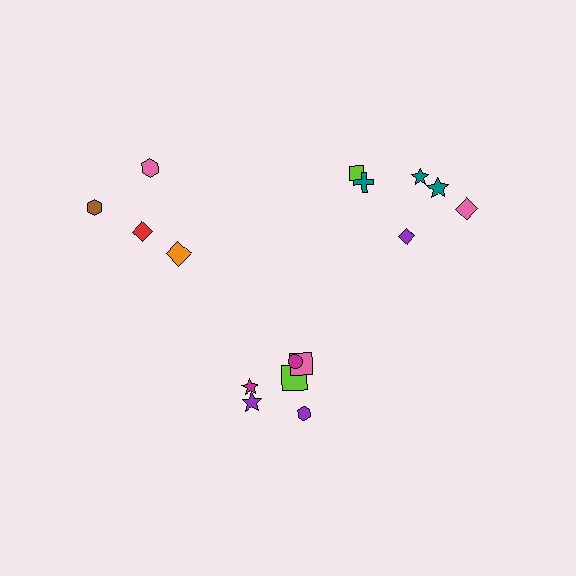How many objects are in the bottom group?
There are 6 objects.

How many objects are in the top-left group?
There are 4 objects.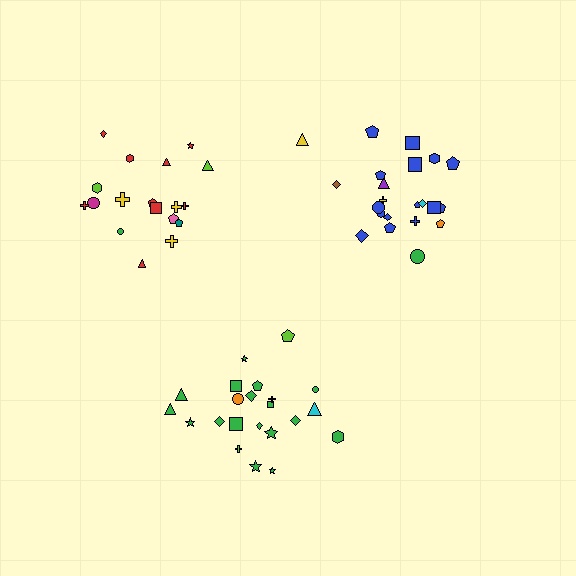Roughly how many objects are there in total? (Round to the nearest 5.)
Roughly 60 objects in total.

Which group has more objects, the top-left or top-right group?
The top-right group.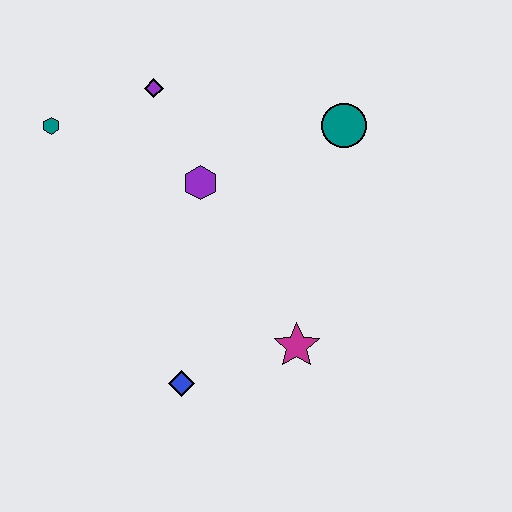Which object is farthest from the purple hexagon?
The blue diamond is farthest from the purple hexagon.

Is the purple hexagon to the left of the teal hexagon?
No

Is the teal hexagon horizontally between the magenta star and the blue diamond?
No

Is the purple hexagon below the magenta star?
No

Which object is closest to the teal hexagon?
The purple diamond is closest to the teal hexagon.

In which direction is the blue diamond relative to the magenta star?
The blue diamond is to the left of the magenta star.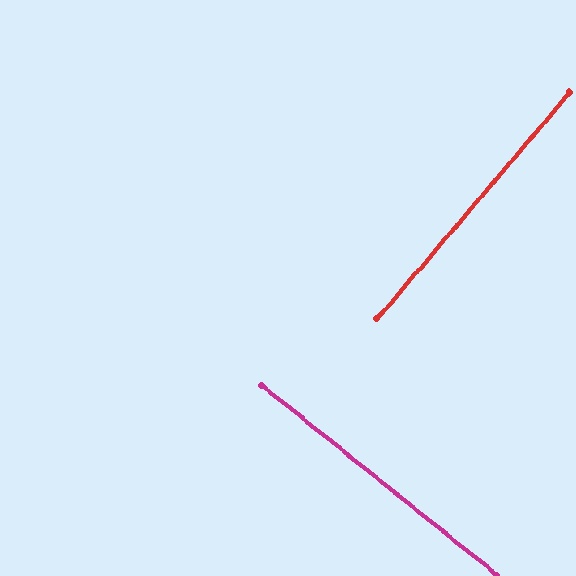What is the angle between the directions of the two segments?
Approximately 88 degrees.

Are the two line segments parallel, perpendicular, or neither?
Perpendicular — they meet at approximately 88°.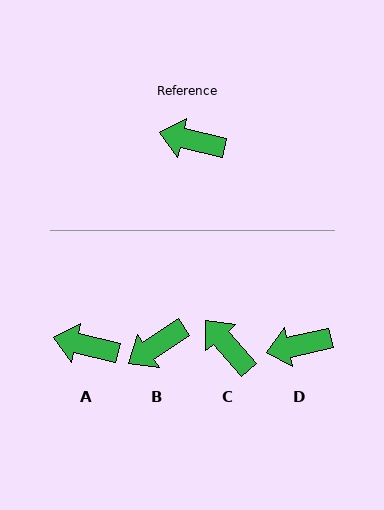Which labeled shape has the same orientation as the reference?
A.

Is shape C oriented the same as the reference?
No, it is off by about 36 degrees.